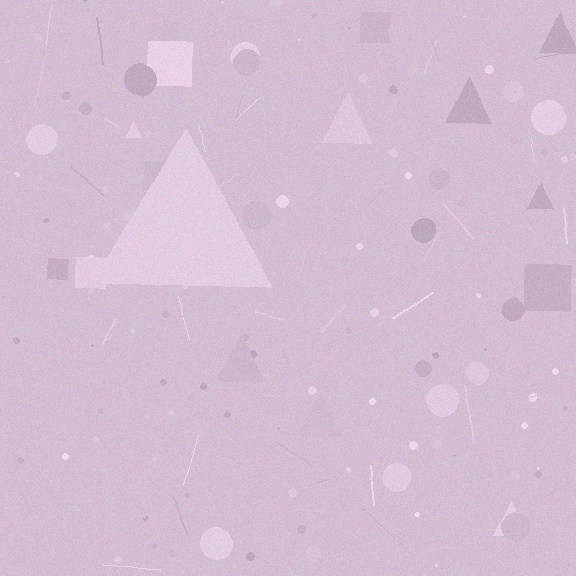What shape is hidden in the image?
A triangle is hidden in the image.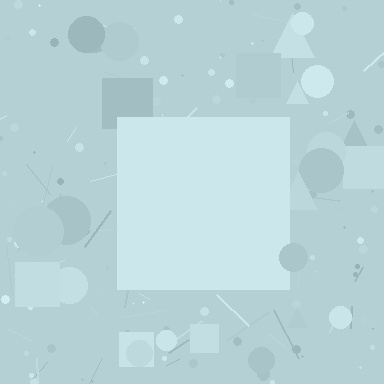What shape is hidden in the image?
A square is hidden in the image.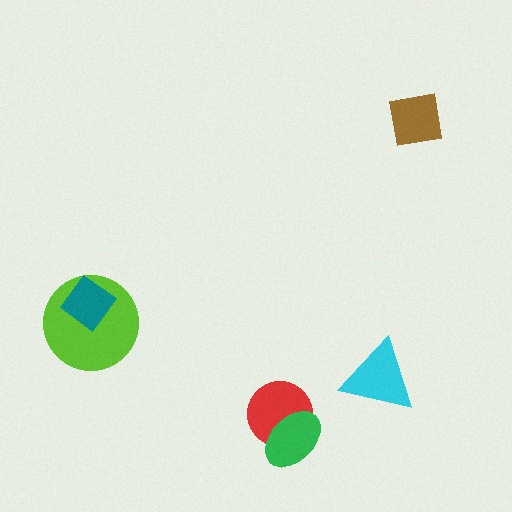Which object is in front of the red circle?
The green ellipse is in front of the red circle.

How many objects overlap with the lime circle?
1 object overlaps with the lime circle.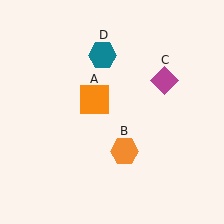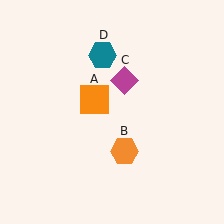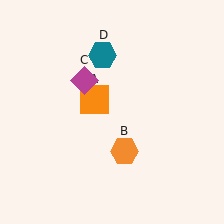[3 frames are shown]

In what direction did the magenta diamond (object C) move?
The magenta diamond (object C) moved left.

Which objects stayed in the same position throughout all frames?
Orange square (object A) and orange hexagon (object B) and teal hexagon (object D) remained stationary.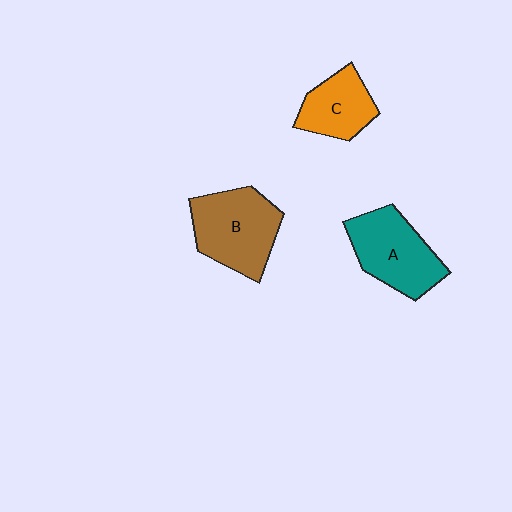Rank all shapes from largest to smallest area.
From largest to smallest: B (brown), A (teal), C (orange).